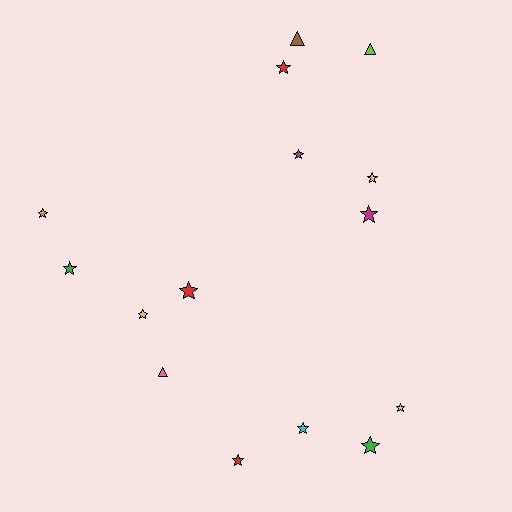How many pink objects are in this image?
There is 1 pink object.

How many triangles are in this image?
There are 3 triangles.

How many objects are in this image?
There are 15 objects.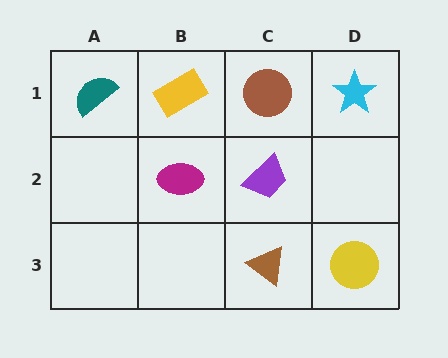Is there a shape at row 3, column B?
No, that cell is empty.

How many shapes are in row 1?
4 shapes.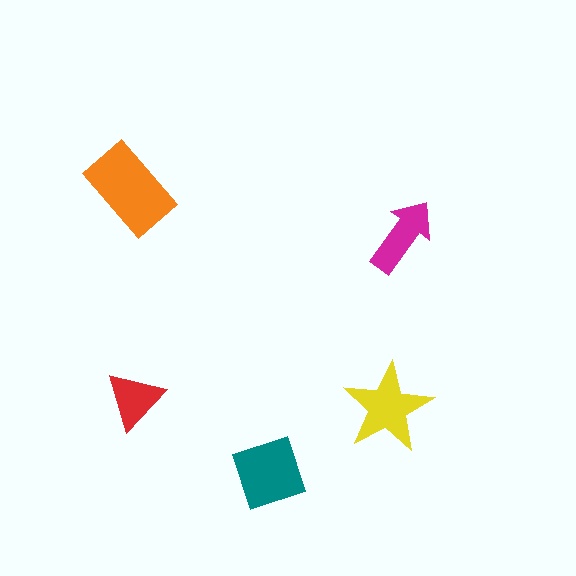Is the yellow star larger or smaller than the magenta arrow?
Larger.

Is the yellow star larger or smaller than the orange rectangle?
Smaller.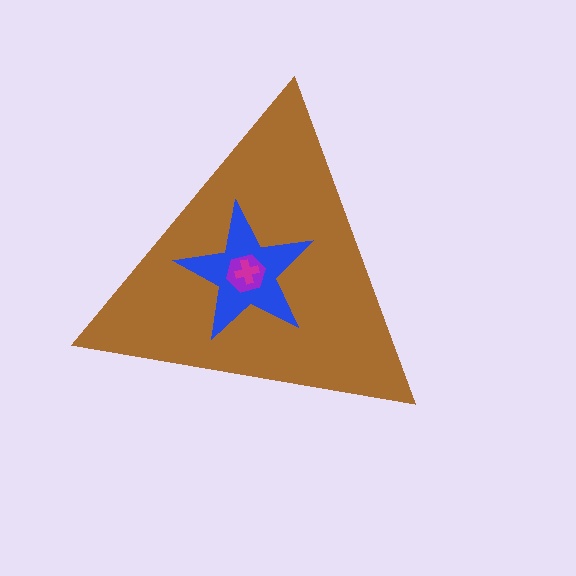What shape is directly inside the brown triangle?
The blue star.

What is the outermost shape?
The brown triangle.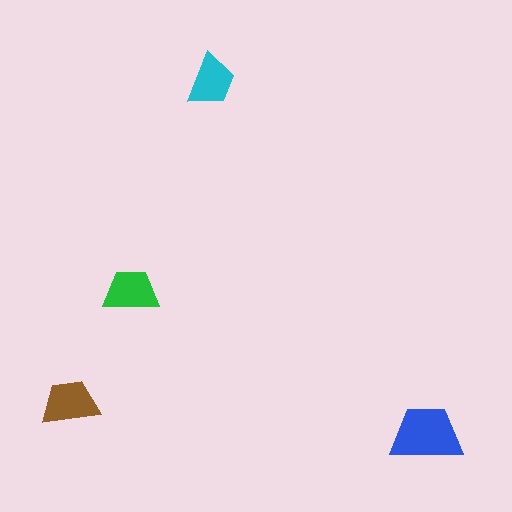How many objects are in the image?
There are 4 objects in the image.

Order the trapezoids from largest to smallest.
the blue one, the brown one, the green one, the cyan one.